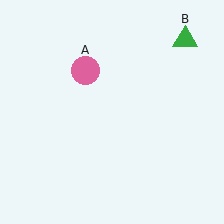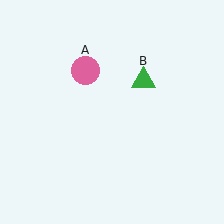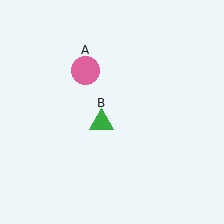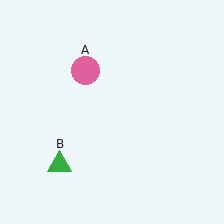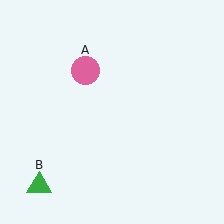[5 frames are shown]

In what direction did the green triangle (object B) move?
The green triangle (object B) moved down and to the left.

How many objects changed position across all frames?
1 object changed position: green triangle (object B).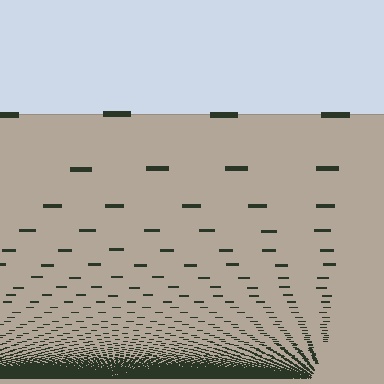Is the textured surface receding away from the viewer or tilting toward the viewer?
The surface appears to tilt toward the viewer. Texture elements get larger and sparser toward the top.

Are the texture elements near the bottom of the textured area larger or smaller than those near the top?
Smaller. The gradient is inverted — elements near the bottom are smaller and denser.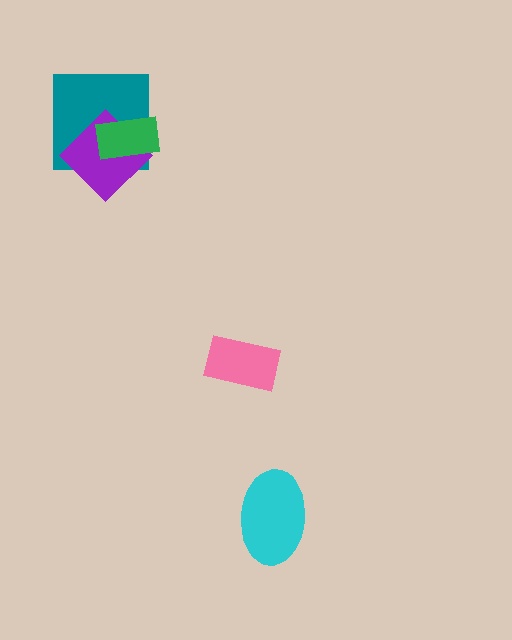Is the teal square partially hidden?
Yes, it is partially covered by another shape.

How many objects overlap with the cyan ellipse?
0 objects overlap with the cyan ellipse.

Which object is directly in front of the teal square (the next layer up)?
The purple diamond is directly in front of the teal square.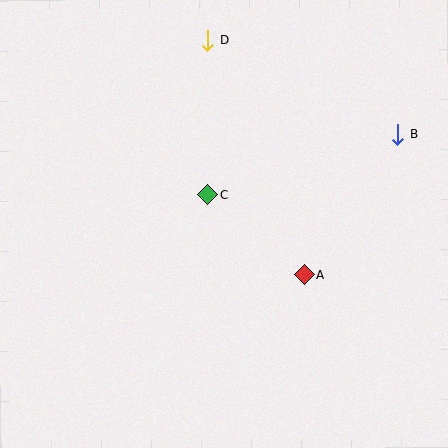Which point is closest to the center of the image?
Point C at (208, 195) is closest to the center.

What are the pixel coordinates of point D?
Point D is at (208, 40).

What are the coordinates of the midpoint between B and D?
The midpoint between B and D is at (303, 88).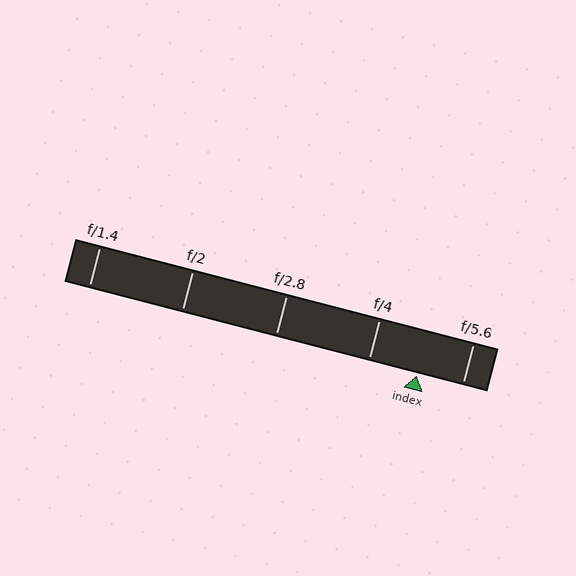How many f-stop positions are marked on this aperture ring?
There are 5 f-stop positions marked.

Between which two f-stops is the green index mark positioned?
The index mark is between f/4 and f/5.6.